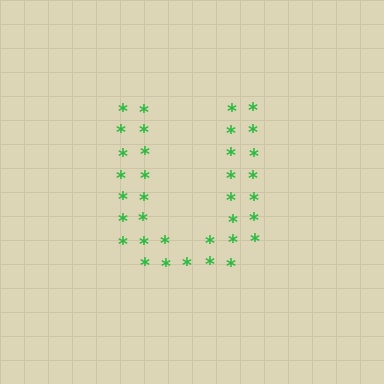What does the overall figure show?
The overall figure shows the letter U.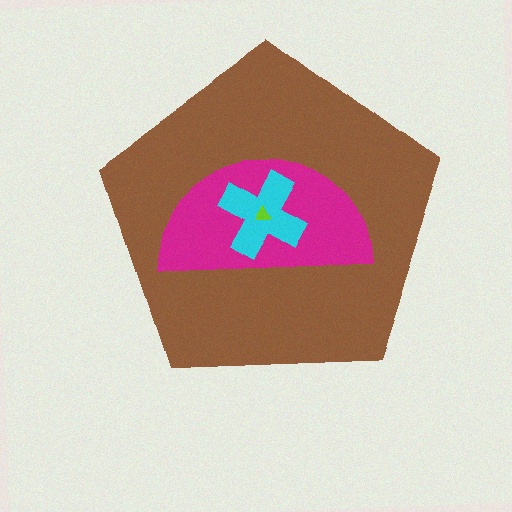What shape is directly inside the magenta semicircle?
The cyan cross.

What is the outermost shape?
The brown pentagon.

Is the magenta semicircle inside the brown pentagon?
Yes.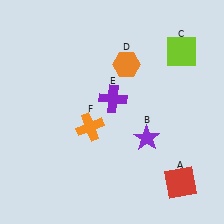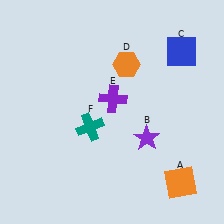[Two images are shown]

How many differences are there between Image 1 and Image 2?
There are 3 differences between the two images.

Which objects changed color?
A changed from red to orange. C changed from lime to blue. F changed from orange to teal.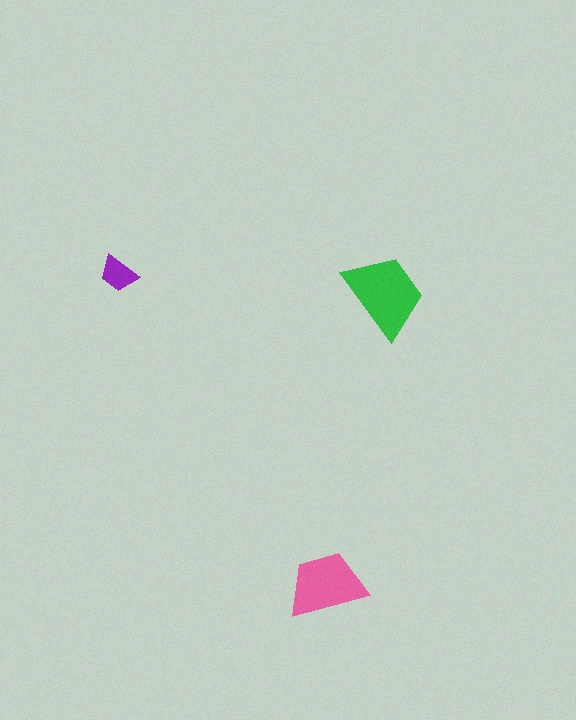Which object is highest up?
The purple trapezoid is topmost.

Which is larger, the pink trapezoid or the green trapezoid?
The green one.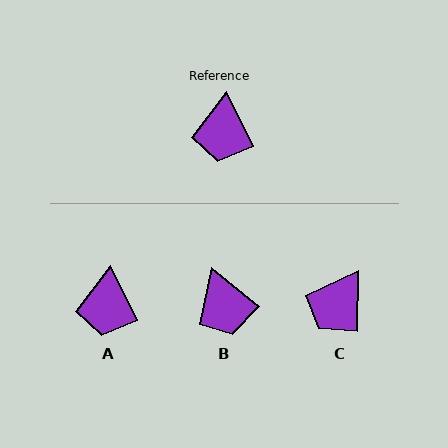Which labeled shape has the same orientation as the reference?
A.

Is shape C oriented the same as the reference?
No, it is off by about 27 degrees.